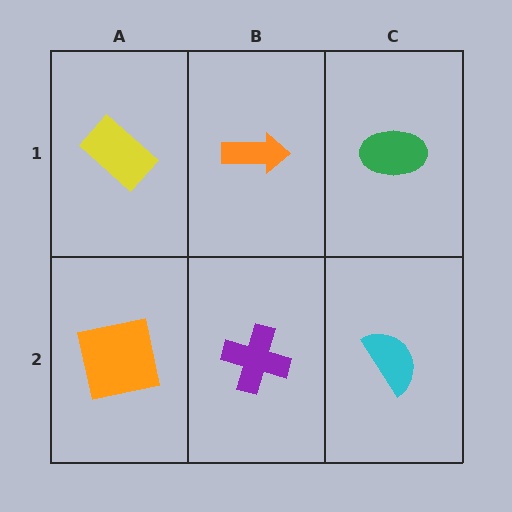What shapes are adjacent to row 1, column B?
A purple cross (row 2, column B), a yellow rectangle (row 1, column A), a green ellipse (row 1, column C).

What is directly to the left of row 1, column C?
An orange arrow.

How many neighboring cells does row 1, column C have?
2.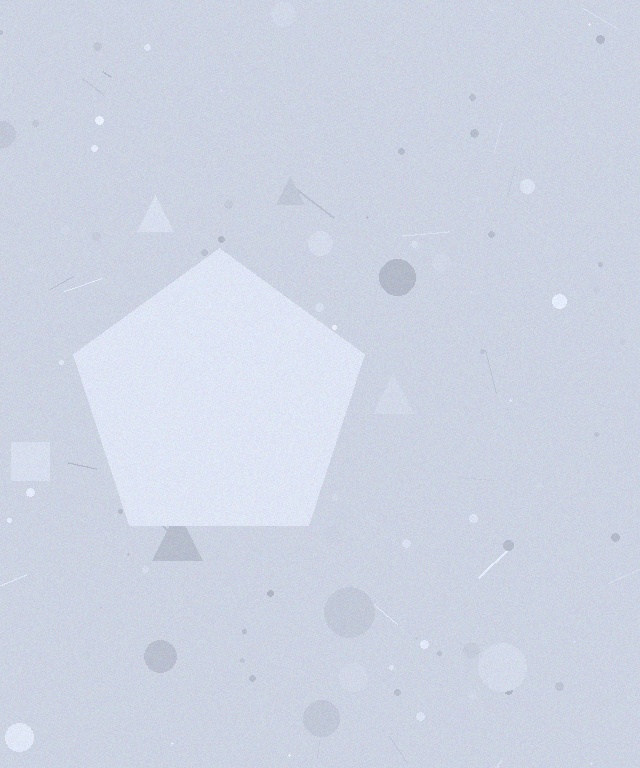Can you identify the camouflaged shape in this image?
The camouflaged shape is a pentagon.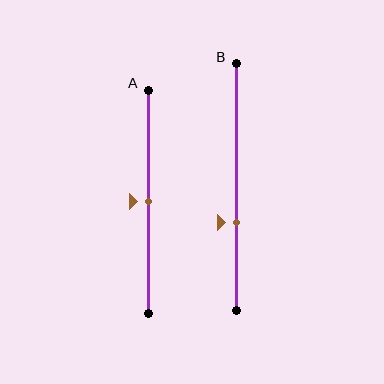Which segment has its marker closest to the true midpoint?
Segment A has its marker closest to the true midpoint.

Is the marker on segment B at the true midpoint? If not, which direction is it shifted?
No, the marker on segment B is shifted downward by about 14% of the segment length.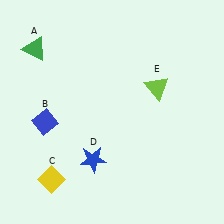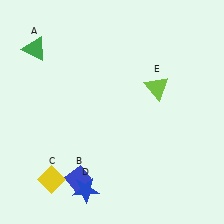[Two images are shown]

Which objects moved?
The objects that moved are: the blue diamond (B), the blue star (D).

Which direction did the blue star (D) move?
The blue star (D) moved down.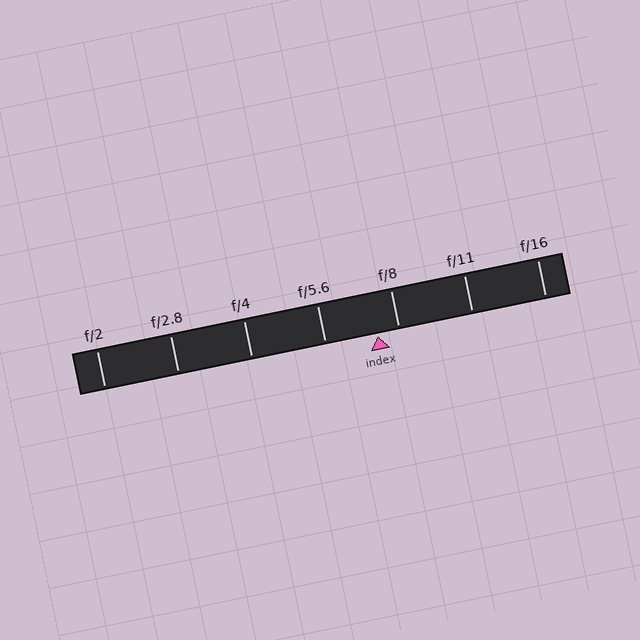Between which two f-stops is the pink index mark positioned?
The index mark is between f/5.6 and f/8.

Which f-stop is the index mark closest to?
The index mark is closest to f/8.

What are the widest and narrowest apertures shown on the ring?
The widest aperture shown is f/2 and the narrowest is f/16.